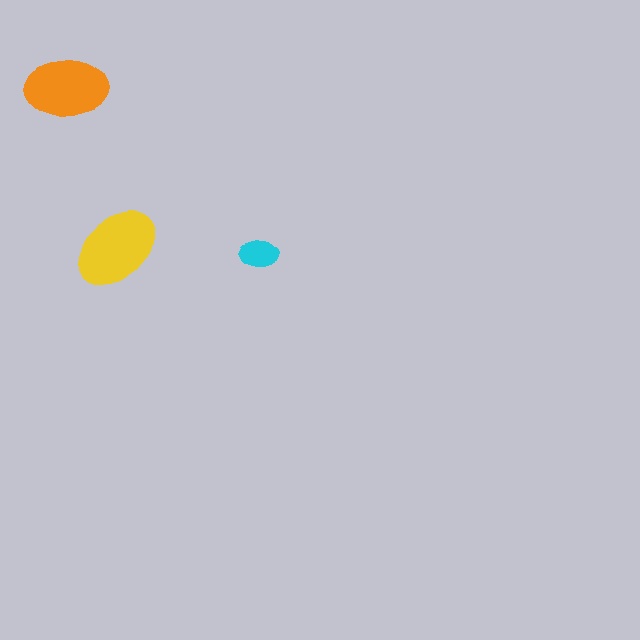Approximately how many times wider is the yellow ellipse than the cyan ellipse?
About 2 times wider.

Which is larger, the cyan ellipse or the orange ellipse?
The orange one.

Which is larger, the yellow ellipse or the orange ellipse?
The yellow one.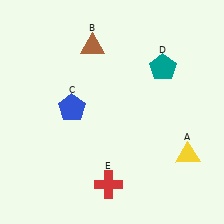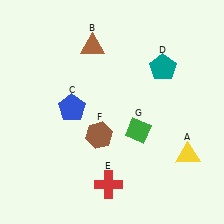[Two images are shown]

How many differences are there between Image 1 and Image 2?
There are 2 differences between the two images.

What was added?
A brown hexagon (F), a green diamond (G) were added in Image 2.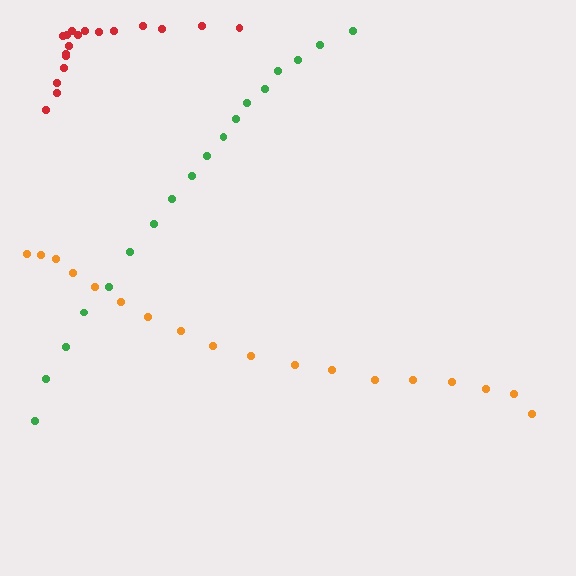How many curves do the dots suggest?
There are 3 distinct paths.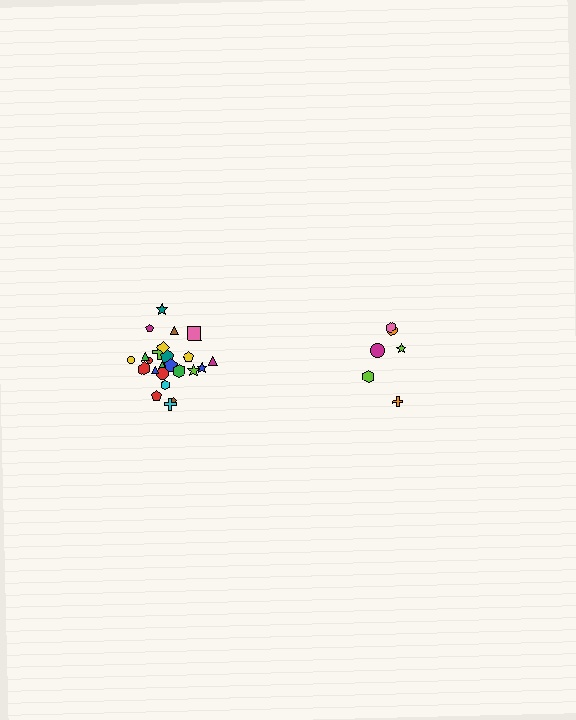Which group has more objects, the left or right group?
The left group.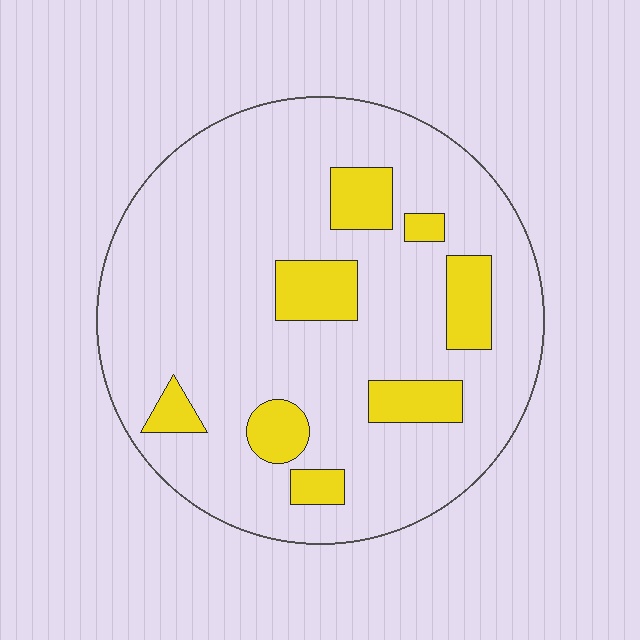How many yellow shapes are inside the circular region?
8.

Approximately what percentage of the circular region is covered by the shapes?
Approximately 15%.